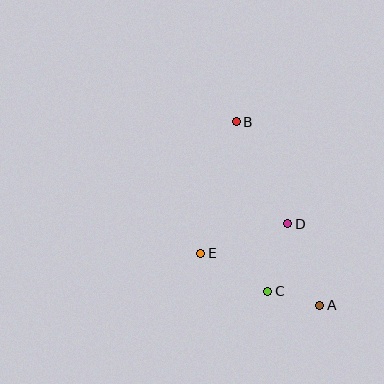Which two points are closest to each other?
Points A and C are closest to each other.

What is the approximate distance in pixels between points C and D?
The distance between C and D is approximately 71 pixels.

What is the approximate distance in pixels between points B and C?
The distance between B and C is approximately 173 pixels.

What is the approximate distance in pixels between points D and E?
The distance between D and E is approximately 91 pixels.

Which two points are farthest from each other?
Points A and B are farthest from each other.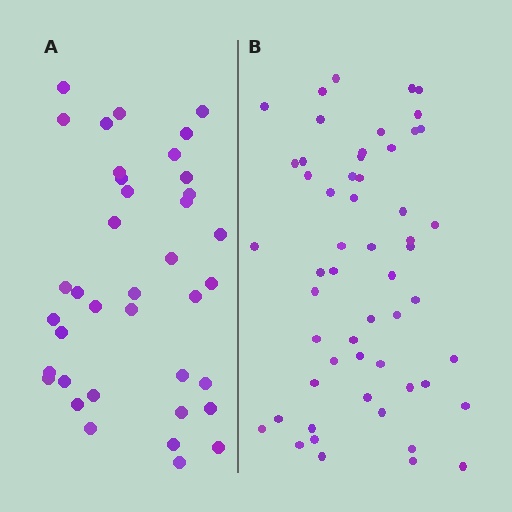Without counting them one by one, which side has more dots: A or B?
Region B (the right region) has more dots.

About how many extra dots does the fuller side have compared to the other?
Region B has approximately 15 more dots than region A.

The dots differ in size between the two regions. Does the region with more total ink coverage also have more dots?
No. Region A has more total ink coverage because its dots are larger, but region B actually contains more individual dots. Total area can be misleading — the number of items is what matters here.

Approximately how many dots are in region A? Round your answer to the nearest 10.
About 40 dots. (The exact count is 38, which rounds to 40.)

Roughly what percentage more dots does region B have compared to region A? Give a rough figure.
About 45% more.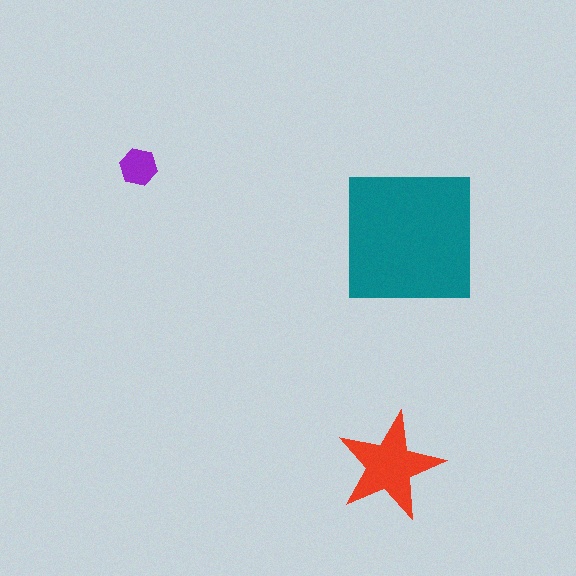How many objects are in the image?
There are 3 objects in the image.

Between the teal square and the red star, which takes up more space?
The teal square.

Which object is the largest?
The teal square.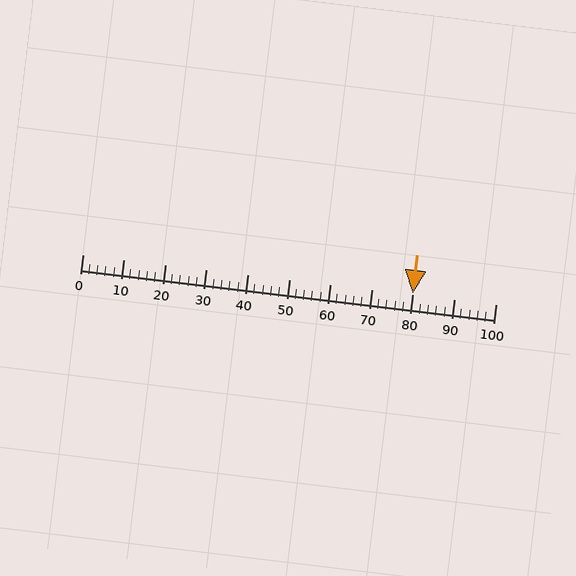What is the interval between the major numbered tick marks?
The major tick marks are spaced 10 units apart.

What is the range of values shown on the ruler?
The ruler shows values from 0 to 100.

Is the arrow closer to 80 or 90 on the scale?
The arrow is closer to 80.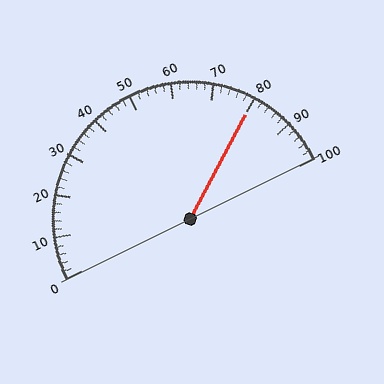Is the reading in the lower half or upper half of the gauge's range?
The reading is in the upper half of the range (0 to 100).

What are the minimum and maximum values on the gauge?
The gauge ranges from 0 to 100.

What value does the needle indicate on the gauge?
The needle indicates approximately 80.